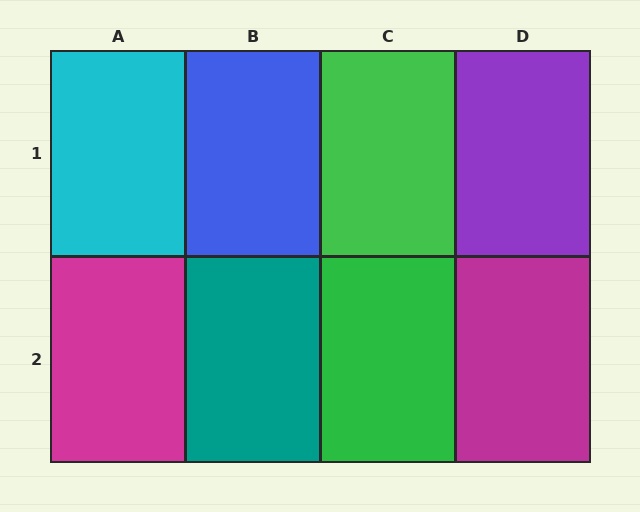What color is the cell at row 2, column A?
Magenta.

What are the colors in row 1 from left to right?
Cyan, blue, green, purple.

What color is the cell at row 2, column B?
Teal.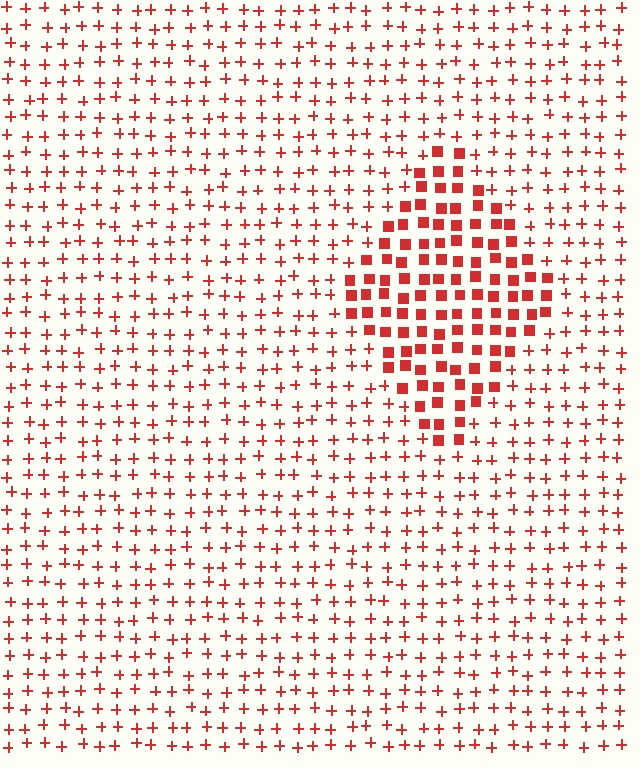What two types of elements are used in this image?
The image uses squares inside the diamond region and plus signs outside it.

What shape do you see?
I see a diamond.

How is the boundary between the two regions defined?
The boundary is defined by a change in element shape: squares inside vs. plus signs outside. All elements share the same color and spacing.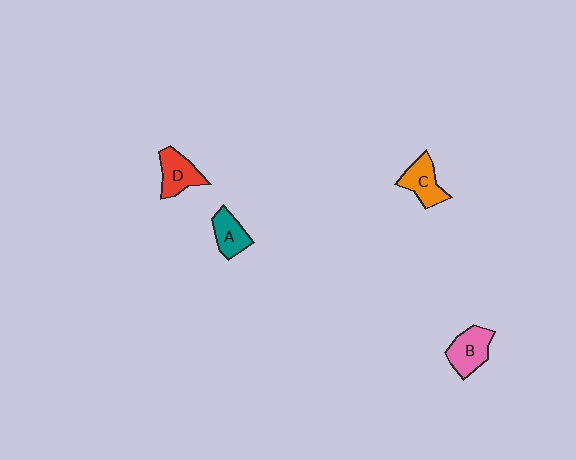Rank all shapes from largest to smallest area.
From largest to smallest: B (pink), D (red), C (orange), A (teal).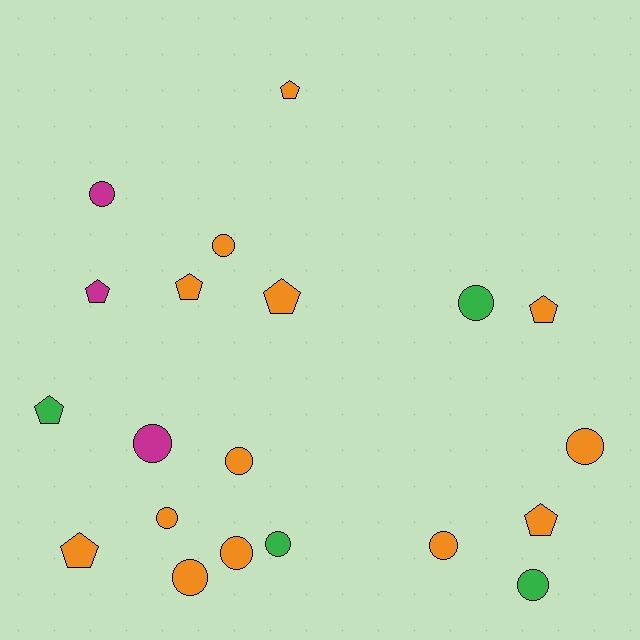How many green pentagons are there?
There is 1 green pentagon.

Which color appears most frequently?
Orange, with 13 objects.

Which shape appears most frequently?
Circle, with 12 objects.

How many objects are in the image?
There are 20 objects.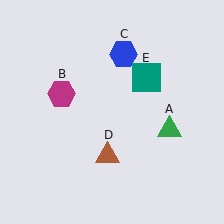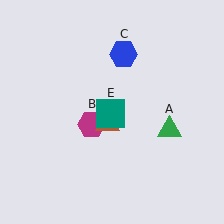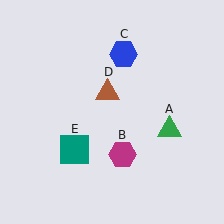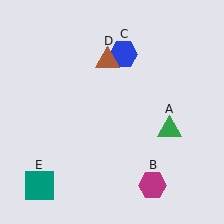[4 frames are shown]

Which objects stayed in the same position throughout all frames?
Green triangle (object A) and blue hexagon (object C) remained stationary.